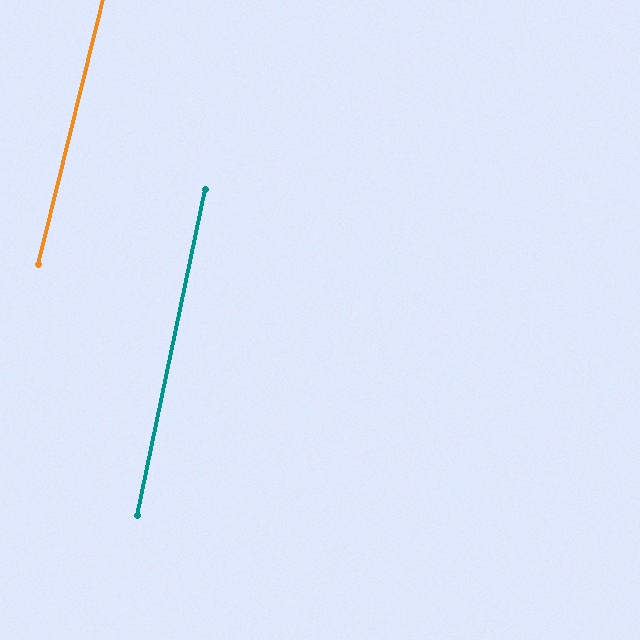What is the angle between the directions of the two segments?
Approximately 2 degrees.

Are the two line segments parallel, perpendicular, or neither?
Parallel — their directions differ by only 1.8°.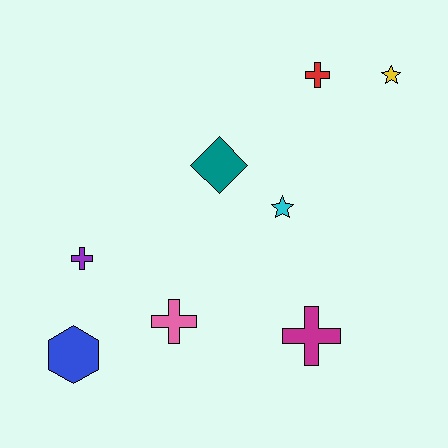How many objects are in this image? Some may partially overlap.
There are 8 objects.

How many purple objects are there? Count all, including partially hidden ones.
There is 1 purple object.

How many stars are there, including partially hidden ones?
There are 2 stars.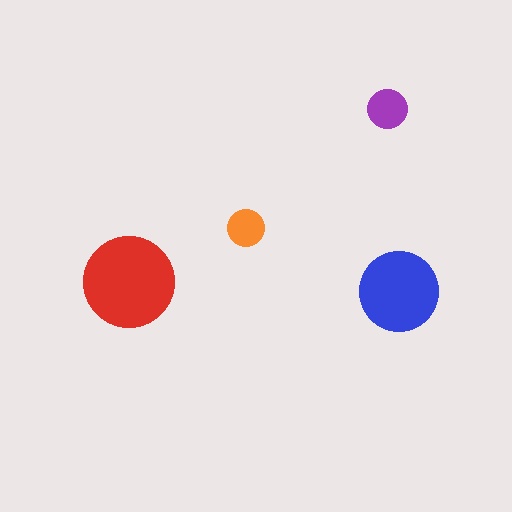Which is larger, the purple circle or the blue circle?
The blue one.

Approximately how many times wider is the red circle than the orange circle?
About 2.5 times wider.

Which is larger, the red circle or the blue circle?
The red one.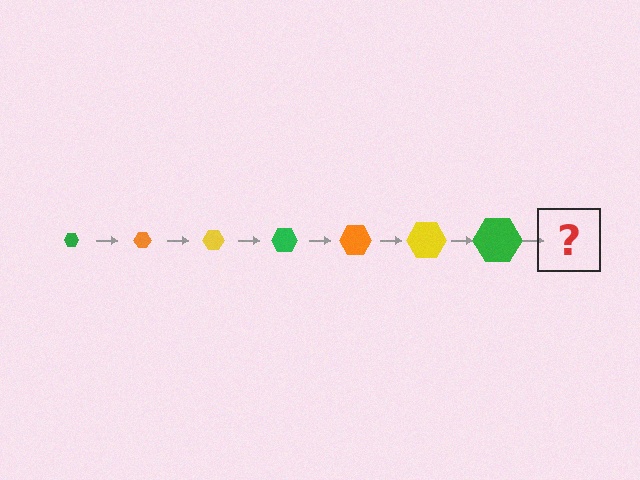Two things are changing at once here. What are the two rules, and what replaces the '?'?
The two rules are that the hexagon grows larger each step and the color cycles through green, orange, and yellow. The '?' should be an orange hexagon, larger than the previous one.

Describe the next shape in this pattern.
It should be an orange hexagon, larger than the previous one.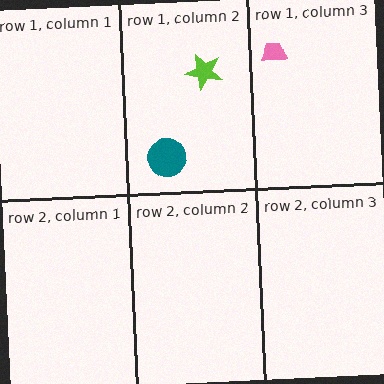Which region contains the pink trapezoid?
The row 1, column 3 region.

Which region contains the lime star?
The row 1, column 2 region.